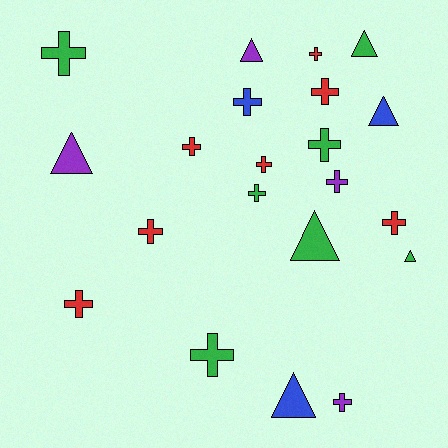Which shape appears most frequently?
Cross, with 14 objects.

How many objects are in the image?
There are 21 objects.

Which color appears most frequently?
Green, with 7 objects.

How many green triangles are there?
There are 3 green triangles.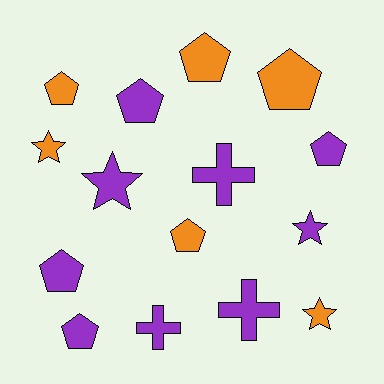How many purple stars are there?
There are 2 purple stars.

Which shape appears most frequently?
Pentagon, with 8 objects.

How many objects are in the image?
There are 15 objects.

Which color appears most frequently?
Purple, with 9 objects.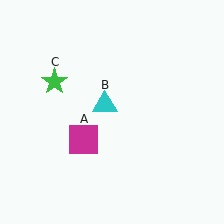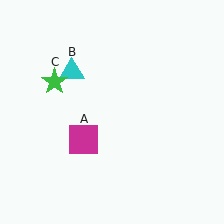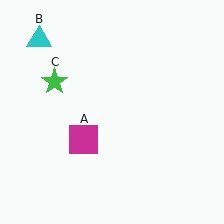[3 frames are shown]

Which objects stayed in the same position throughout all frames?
Magenta square (object A) and green star (object C) remained stationary.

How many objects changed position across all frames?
1 object changed position: cyan triangle (object B).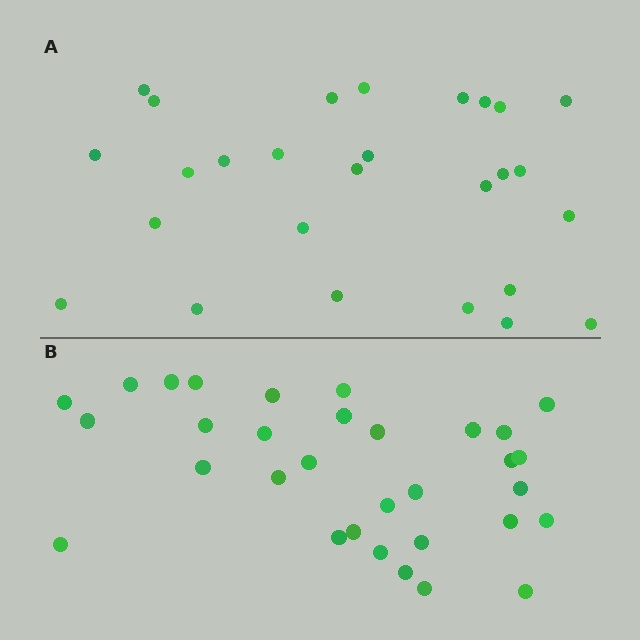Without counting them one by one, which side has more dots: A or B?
Region B (the bottom region) has more dots.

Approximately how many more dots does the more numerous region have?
Region B has about 5 more dots than region A.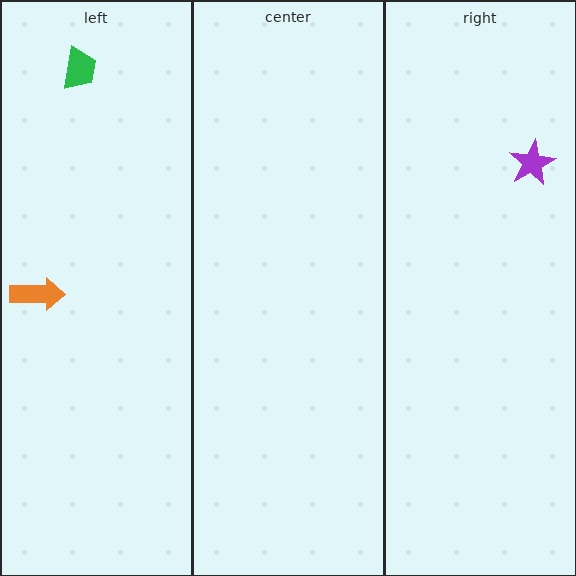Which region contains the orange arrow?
The left region.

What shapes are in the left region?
The green trapezoid, the orange arrow.